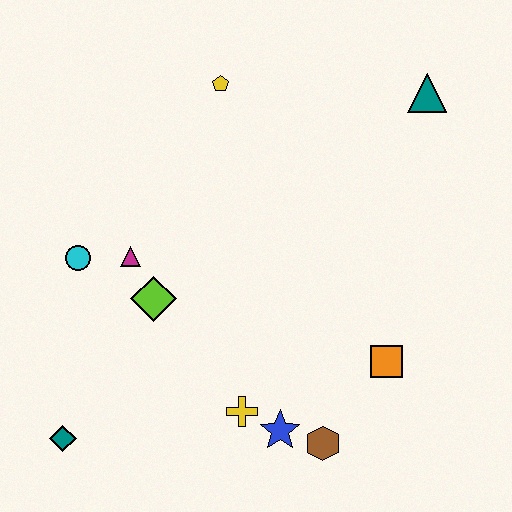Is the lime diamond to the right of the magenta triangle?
Yes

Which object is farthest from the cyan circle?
The teal triangle is farthest from the cyan circle.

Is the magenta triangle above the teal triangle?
No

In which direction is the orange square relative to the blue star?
The orange square is to the right of the blue star.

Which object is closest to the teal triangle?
The yellow pentagon is closest to the teal triangle.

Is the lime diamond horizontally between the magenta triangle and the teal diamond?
No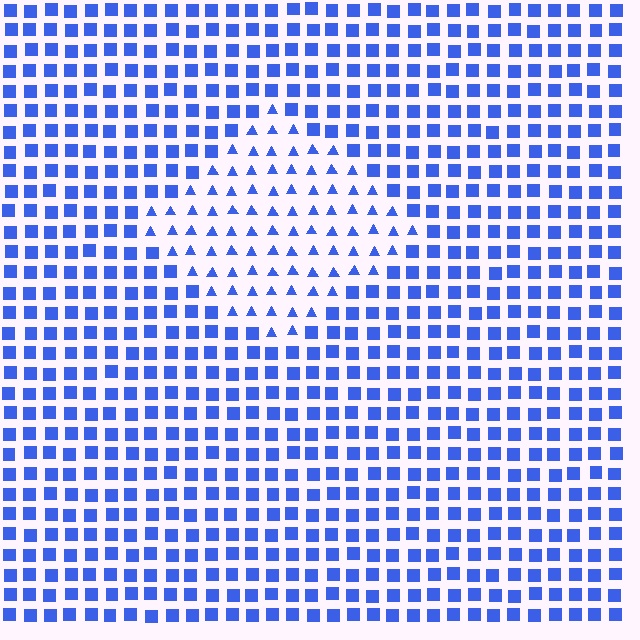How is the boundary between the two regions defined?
The boundary is defined by a change in element shape: triangles inside vs. squares outside. All elements share the same color and spacing.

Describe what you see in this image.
The image is filled with small blue elements arranged in a uniform grid. A diamond-shaped region contains triangles, while the surrounding area contains squares. The boundary is defined purely by the change in element shape.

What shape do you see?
I see a diamond.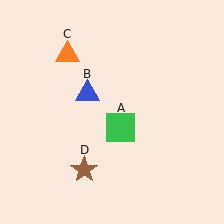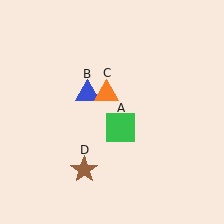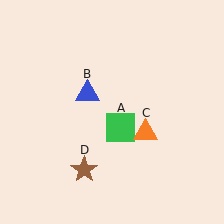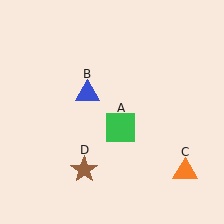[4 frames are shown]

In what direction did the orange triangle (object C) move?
The orange triangle (object C) moved down and to the right.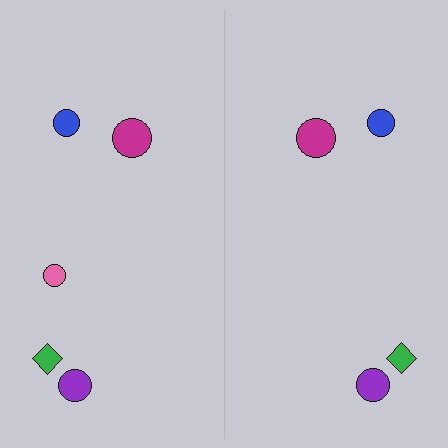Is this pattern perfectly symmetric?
No, the pattern is not perfectly symmetric. A pink circle is missing from the right side.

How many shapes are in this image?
There are 9 shapes in this image.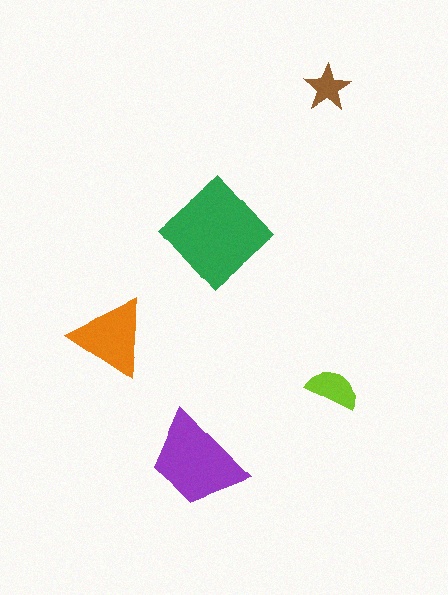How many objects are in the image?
There are 5 objects in the image.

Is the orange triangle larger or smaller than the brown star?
Larger.